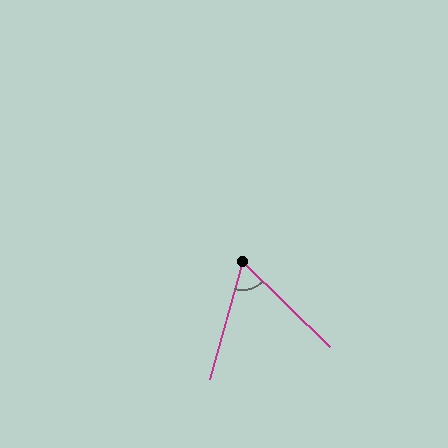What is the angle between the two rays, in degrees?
Approximately 61 degrees.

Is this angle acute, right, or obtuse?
It is acute.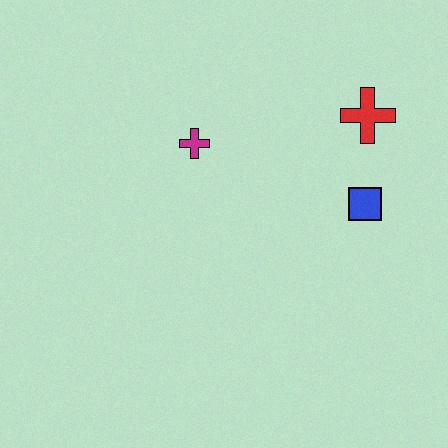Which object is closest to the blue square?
The red cross is closest to the blue square.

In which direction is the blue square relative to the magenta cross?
The blue square is to the right of the magenta cross.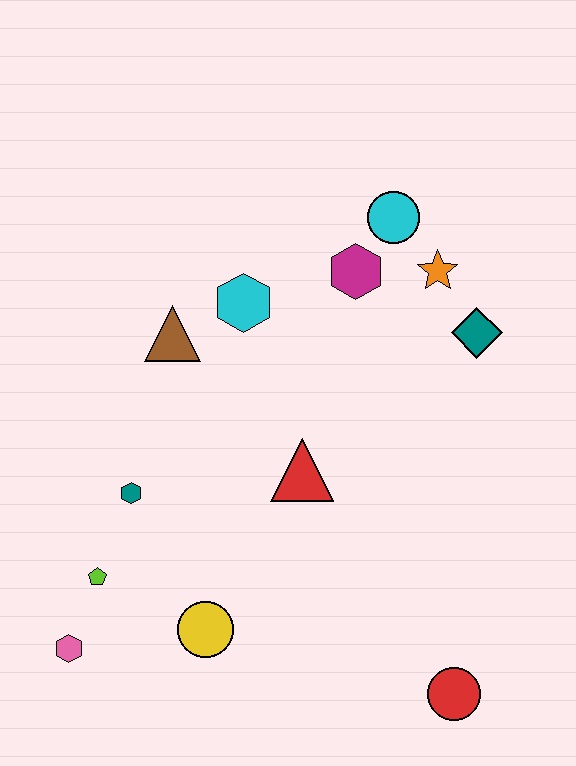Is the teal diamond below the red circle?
No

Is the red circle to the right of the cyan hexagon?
Yes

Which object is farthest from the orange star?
The pink hexagon is farthest from the orange star.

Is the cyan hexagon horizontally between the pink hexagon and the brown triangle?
No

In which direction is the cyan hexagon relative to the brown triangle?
The cyan hexagon is to the right of the brown triangle.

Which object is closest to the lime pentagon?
The pink hexagon is closest to the lime pentagon.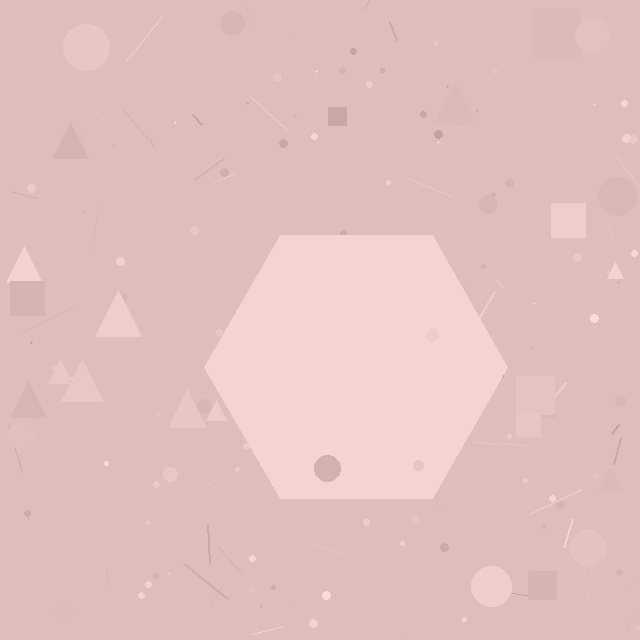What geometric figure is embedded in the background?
A hexagon is embedded in the background.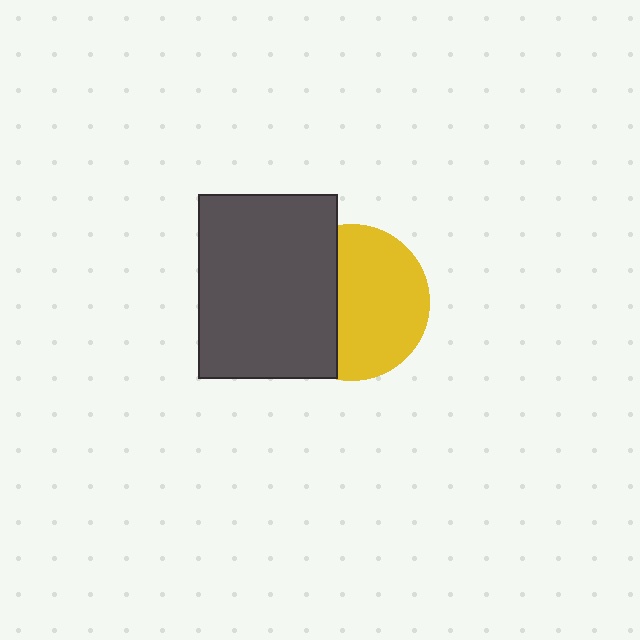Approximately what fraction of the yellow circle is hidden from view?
Roughly 39% of the yellow circle is hidden behind the dark gray rectangle.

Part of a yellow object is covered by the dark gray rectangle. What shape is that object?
It is a circle.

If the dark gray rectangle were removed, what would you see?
You would see the complete yellow circle.